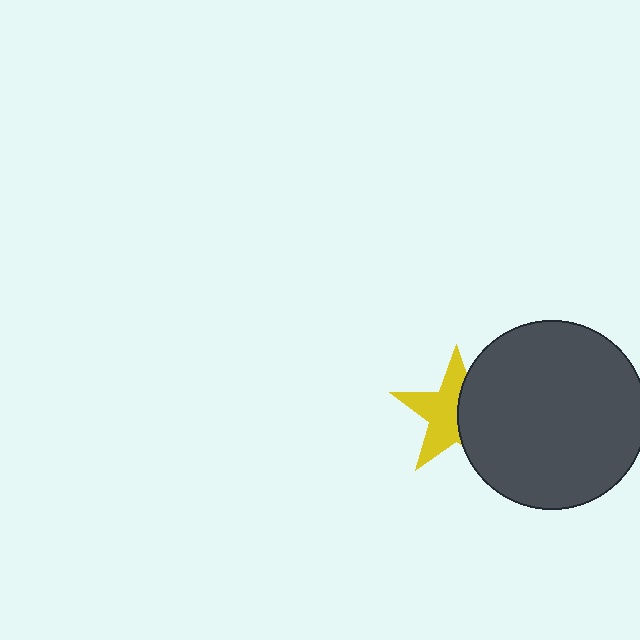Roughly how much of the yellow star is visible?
About half of it is visible (roughly 57%).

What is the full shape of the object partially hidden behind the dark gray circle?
The partially hidden object is a yellow star.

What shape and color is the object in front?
The object in front is a dark gray circle.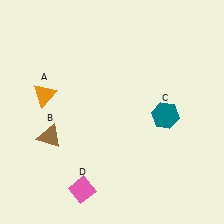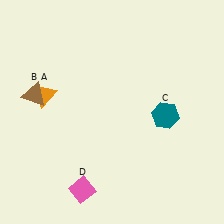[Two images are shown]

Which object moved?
The brown triangle (B) moved up.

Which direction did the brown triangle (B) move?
The brown triangle (B) moved up.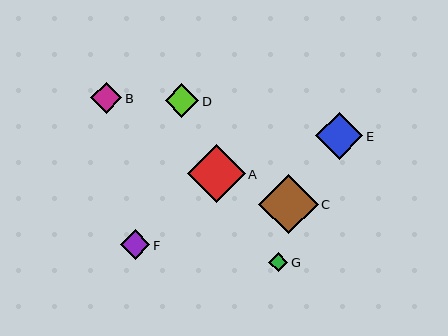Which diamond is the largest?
Diamond C is the largest with a size of approximately 59 pixels.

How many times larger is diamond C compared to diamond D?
Diamond C is approximately 1.8 times the size of diamond D.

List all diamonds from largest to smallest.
From largest to smallest: C, A, E, D, B, F, G.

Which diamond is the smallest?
Diamond G is the smallest with a size of approximately 19 pixels.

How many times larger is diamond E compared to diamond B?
Diamond E is approximately 1.5 times the size of diamond B.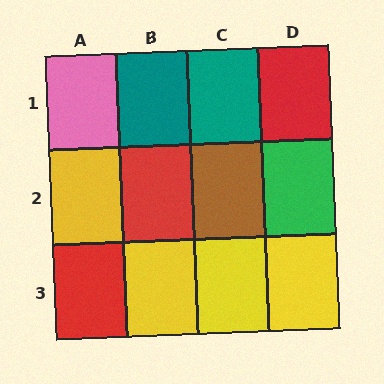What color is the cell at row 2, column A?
Yellow.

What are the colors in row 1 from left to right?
Pink, teal, teal, red.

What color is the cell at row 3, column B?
Yellow.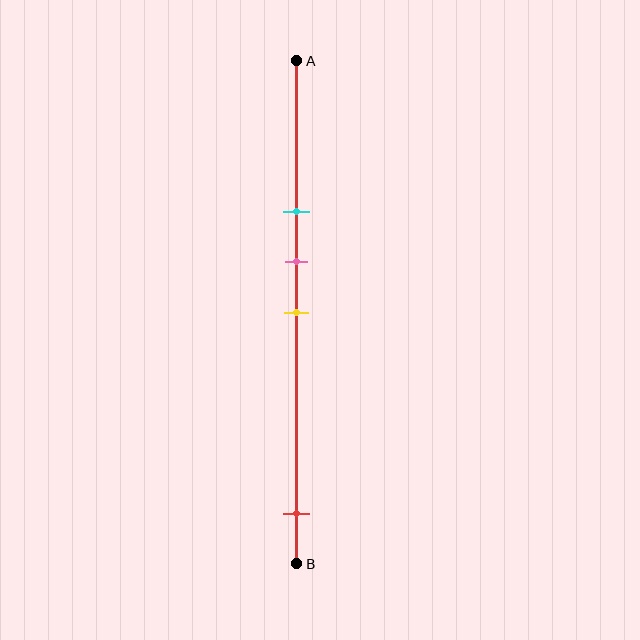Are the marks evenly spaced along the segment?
No, the marks are not evenly spaced.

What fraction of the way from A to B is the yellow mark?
The yellow mark is approximately 50% (0.5) of the way from A to B.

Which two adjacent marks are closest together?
The pink and yellow marks are the closest adjacent pair.